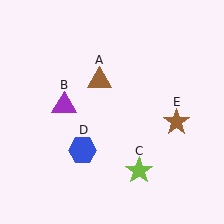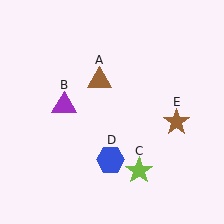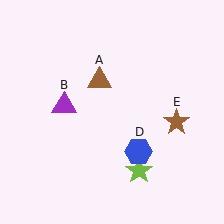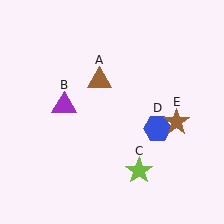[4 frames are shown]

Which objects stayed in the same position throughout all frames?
Brown triangle (object A) and purple triangle (object B) and lime star (object C) and brown star (object E) remained stationary.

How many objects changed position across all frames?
1 object changed position: blue hexagon (object D).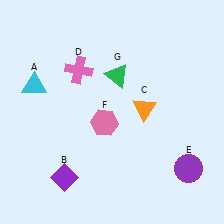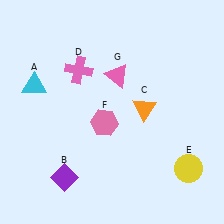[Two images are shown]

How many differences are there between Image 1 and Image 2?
There are 2 differences between the two images.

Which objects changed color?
E changed from purple to yellow. G changed from green to pink.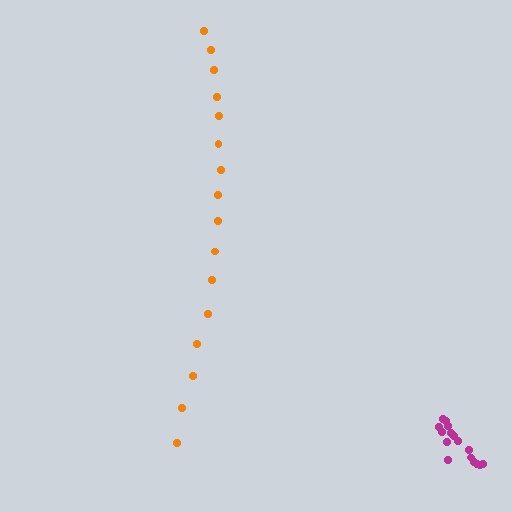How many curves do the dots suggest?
There are 2 distinct paths.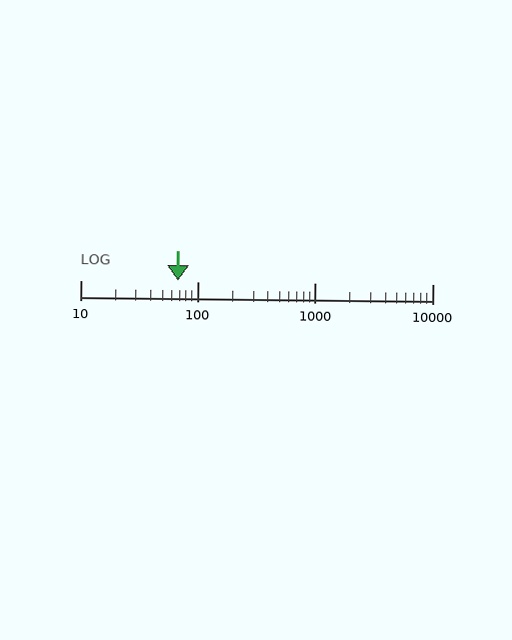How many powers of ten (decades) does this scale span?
The scale spans 3 decades, from 10 to 10000.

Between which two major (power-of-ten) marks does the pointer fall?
The pointer is between 10 and 100.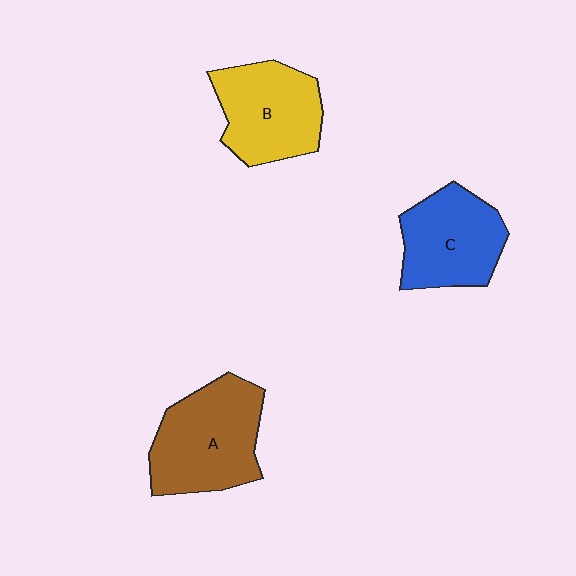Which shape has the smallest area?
Shape C (blue).